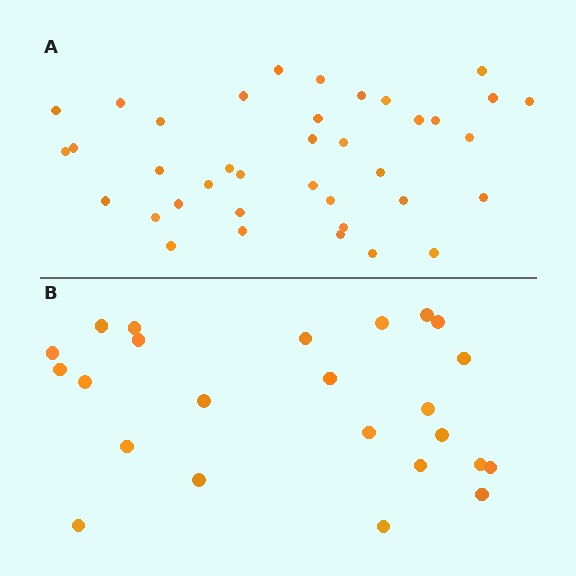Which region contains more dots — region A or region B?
Region A (the top region) has more dots.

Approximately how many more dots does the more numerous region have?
Region A has approximately 15 more dots than region B.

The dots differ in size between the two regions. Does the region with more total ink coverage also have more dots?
No. Region B has more total ink coverage because its dots are larger, but region A actually contains more individual dots. Total area can be misleading — the number of items is what matters here.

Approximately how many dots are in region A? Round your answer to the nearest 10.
About 40 dots. (The exact count is 38, which rounds to 40.)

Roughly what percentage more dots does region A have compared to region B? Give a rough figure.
About 60% more.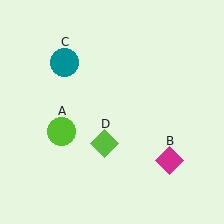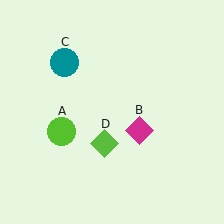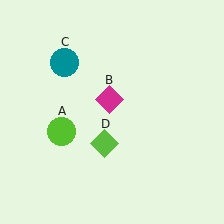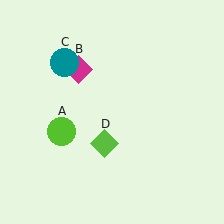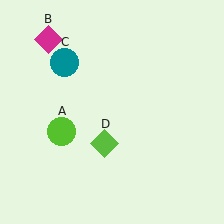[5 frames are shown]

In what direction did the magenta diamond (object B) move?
The magenta diamond (object B) moved up and to the left.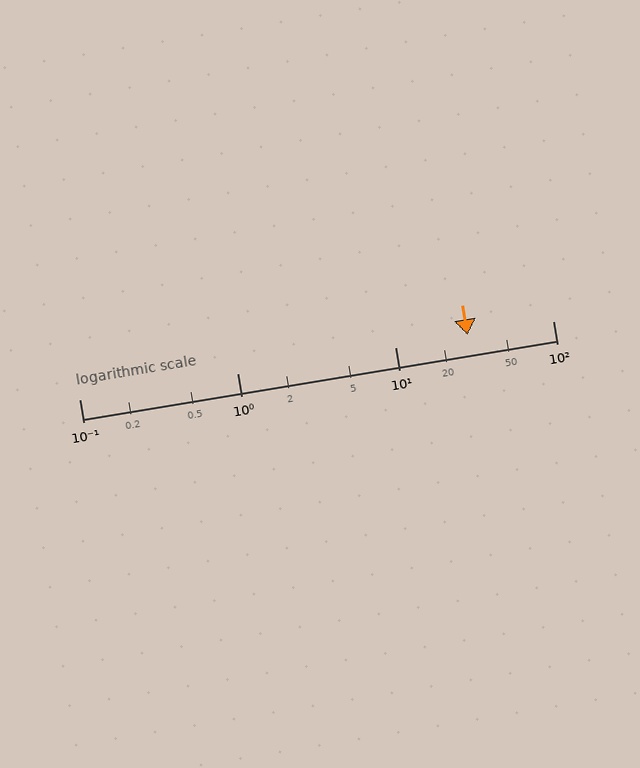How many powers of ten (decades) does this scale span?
The scale spans 3 decades, from 0.1 to 100.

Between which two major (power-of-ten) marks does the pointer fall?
The pointer is between 10 and 100.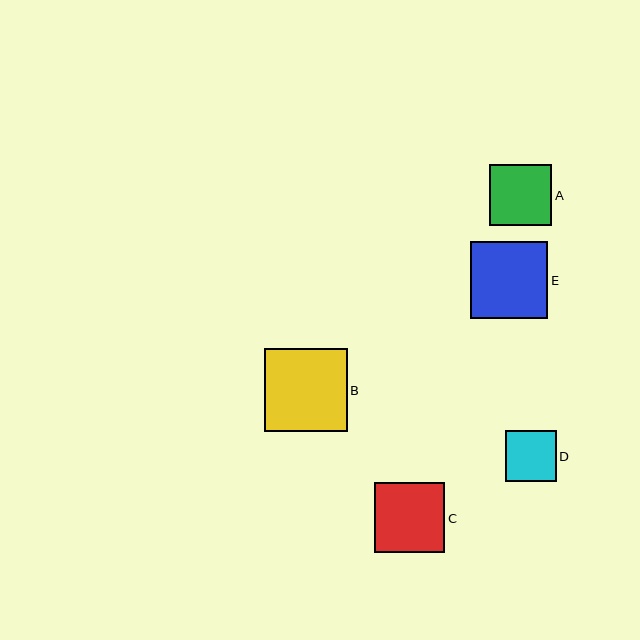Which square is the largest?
Square B is the largest with a size of approximately 83 pixels.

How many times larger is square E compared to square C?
Square E is approximately 1.1 times the size of square C.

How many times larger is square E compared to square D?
Square E is approximately 1.5 times the size of square D.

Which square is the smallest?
Square D is the smallest with a size of approximately 51 pixels.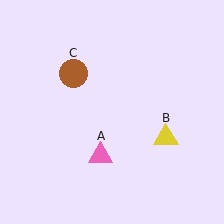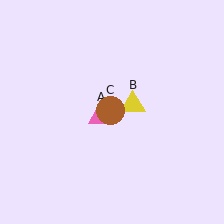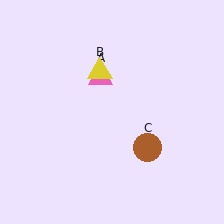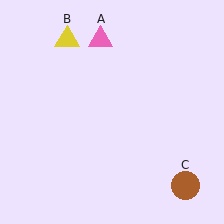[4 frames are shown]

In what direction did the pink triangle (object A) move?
The pink triangle (object A) moved up.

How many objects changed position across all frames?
3 objects changed position: pink triangle (object A), yellow triangle (object B), brown circle (object C).